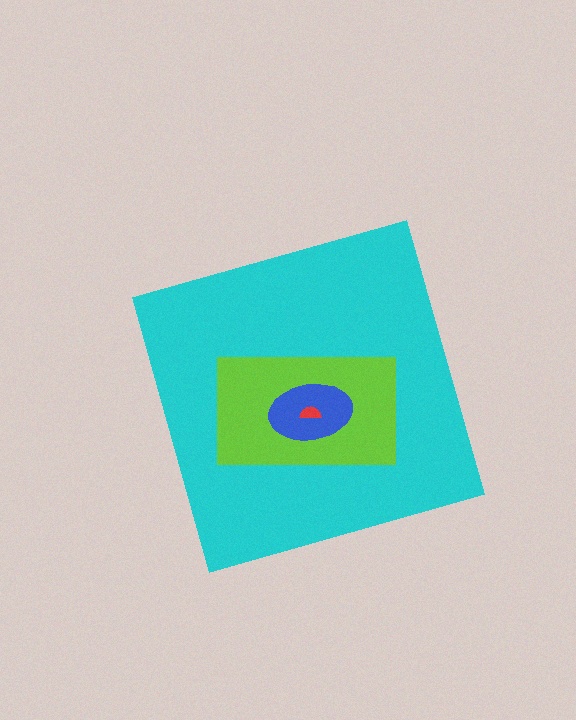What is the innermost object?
The red semicircle.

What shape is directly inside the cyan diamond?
The lime rectangle.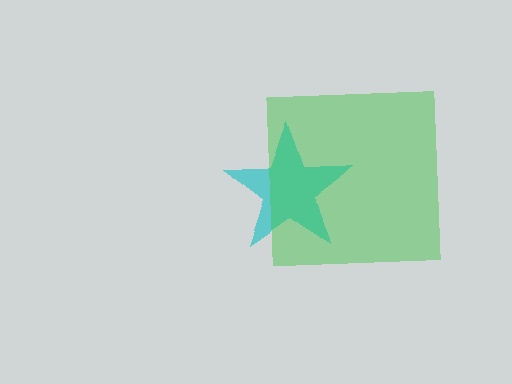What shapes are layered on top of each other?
The layered shapes are: a cyan star, a green square.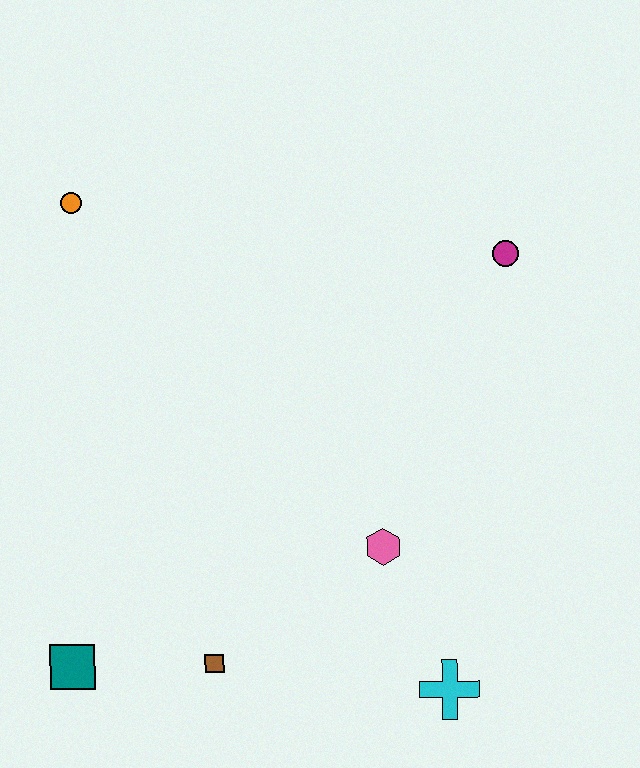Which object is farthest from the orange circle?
The cyan cross is farthest from the orange circle.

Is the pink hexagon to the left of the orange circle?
No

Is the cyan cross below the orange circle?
Yes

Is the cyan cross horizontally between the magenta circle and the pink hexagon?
Yes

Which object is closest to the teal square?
The brown square is closest to the teal square.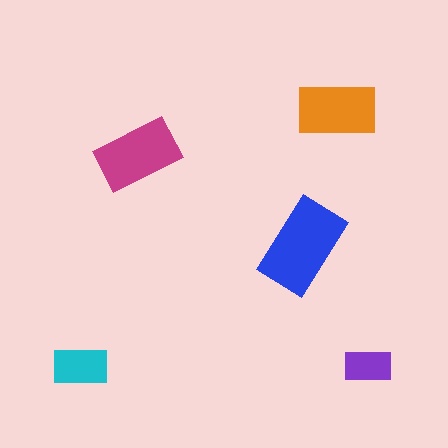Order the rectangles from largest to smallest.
the blue one, the magenta one, the orange one, the cyan one, the purple one.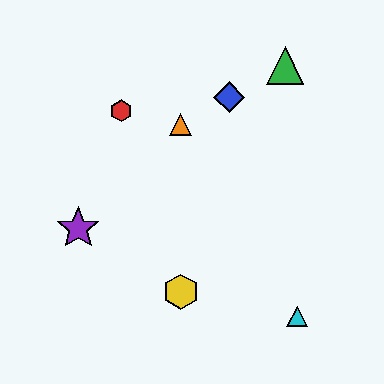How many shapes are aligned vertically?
2 shapes (the yellow hexagon, the orange triangle) are aligned vertically.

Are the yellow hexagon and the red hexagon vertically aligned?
No, the yellow hexagon is at x≈181 and the red hexagon is at x≈121.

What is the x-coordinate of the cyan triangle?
The cyan triangle is at x≈297.